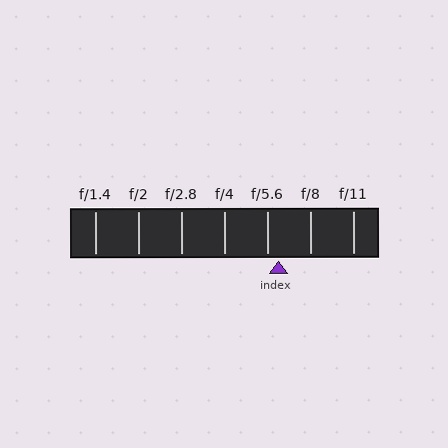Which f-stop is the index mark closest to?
The index mark is closest to f/5.6.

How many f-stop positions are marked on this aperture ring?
There are 7 f-stop positions marked.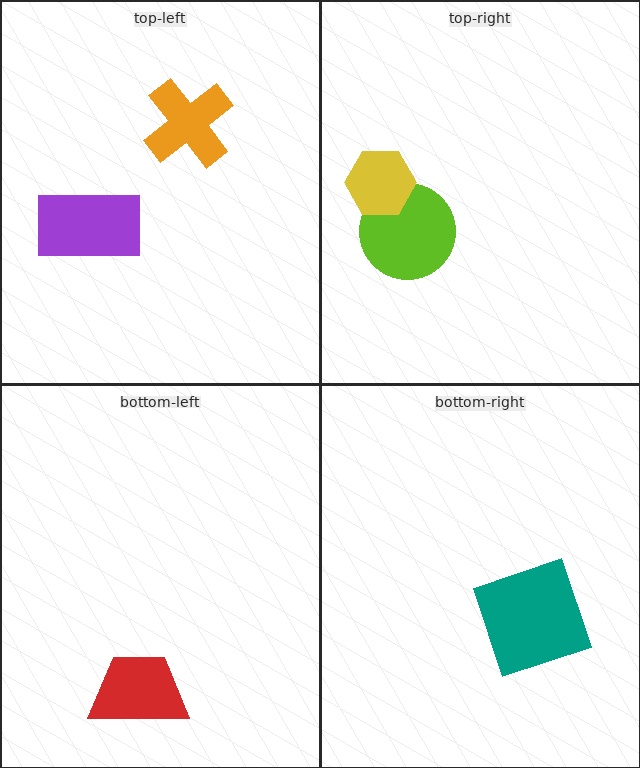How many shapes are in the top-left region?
2.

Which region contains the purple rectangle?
The top-left region.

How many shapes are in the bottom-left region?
1.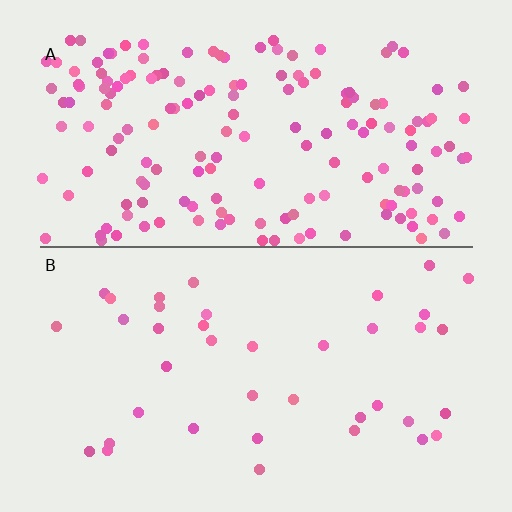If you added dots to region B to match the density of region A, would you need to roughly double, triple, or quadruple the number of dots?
Approximately quadruple.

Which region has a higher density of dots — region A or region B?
A (the top).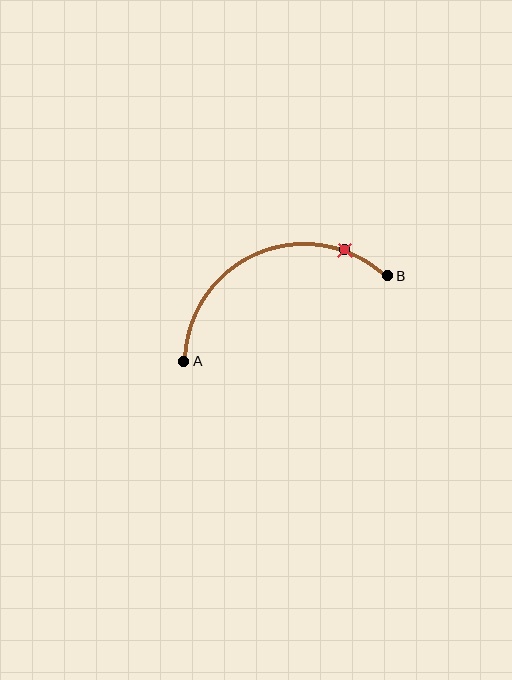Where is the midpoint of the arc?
The arc midpoint is the point on the curve farthest from the straight line joining A and B. It sits above that line.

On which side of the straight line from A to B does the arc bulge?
The arc bulges above the straight line connecting A and B.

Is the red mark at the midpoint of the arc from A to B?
No. The red mark lies on the arc but is closer to endpoint B. The arc midpoint would be at the point on the curve equidistant along the arc from both A and B.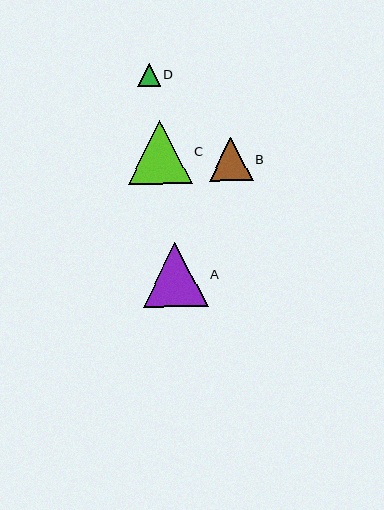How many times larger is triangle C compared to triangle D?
Triangle C is approximately 2.8 times the size of triangle D.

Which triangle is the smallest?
Triangle D is the smallest with a size of approximately 22 pixels.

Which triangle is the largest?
Triangle A is the largest with a size of approximately 65 pixels.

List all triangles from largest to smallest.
From largest to smallest: A, C, B, D.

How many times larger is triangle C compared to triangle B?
Triangle C is approximately 1.5 times the size of triangle B.